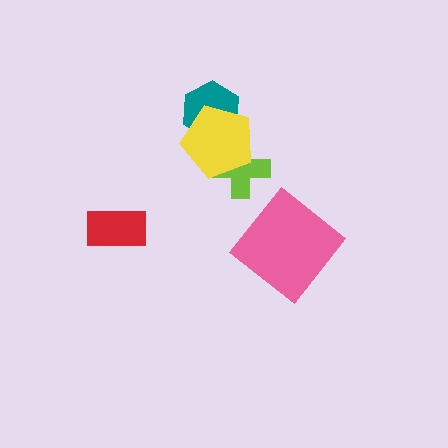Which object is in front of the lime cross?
The yellow pentagon is in front of the lime cross.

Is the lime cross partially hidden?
Yes, it is partially covered by another shape.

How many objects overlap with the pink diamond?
0 objects overlap with the pink diamond.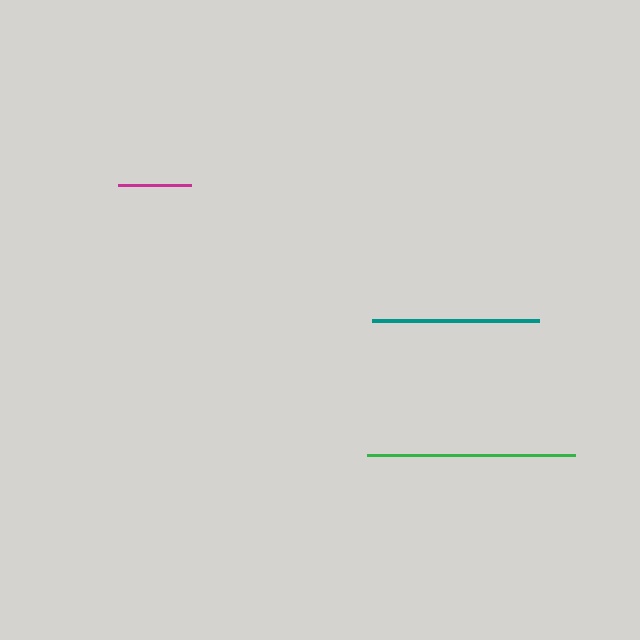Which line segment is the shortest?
The magenta line is the shortest at approximately 72 pixels.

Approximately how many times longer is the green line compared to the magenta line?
The green line is approximately 2.9 times the length of the magenta line.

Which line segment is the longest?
The green line is the longest at approximately 208 pixels.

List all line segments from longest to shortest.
From longest to shortest: green, teal, magenta.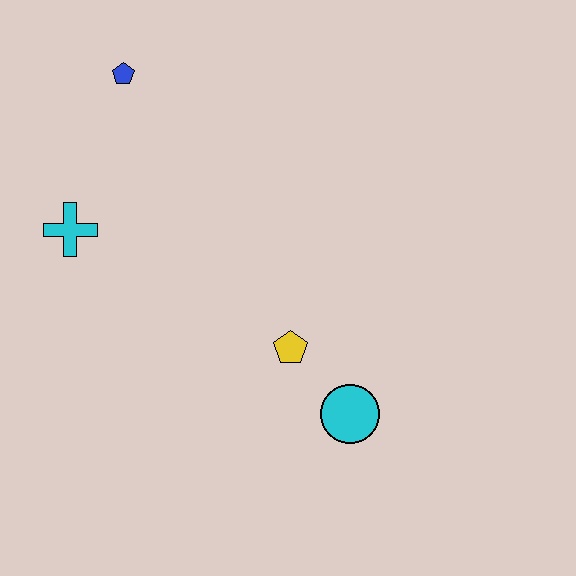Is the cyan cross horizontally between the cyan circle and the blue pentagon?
No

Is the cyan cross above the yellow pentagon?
Yes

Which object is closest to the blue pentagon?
The cyan cross is closest to the blue pentagon.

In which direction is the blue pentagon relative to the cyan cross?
The blue pentagon is above the cyan cross.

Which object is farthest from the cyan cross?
The cyan circle is farthest from the cyan cross.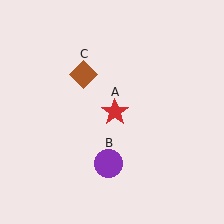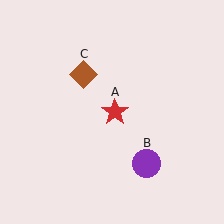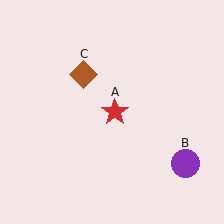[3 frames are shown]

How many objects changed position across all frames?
1 object changed position: purple circle (object B).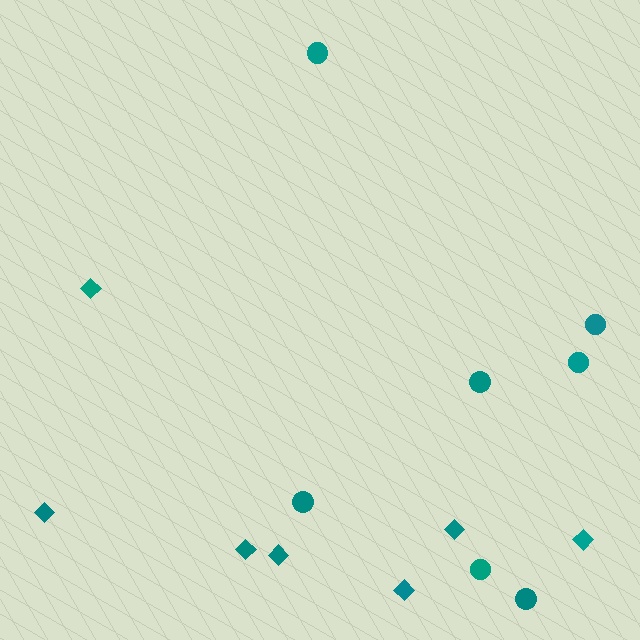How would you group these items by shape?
There are 2 groups: one group of circles (7) and one group of diamonds (7).